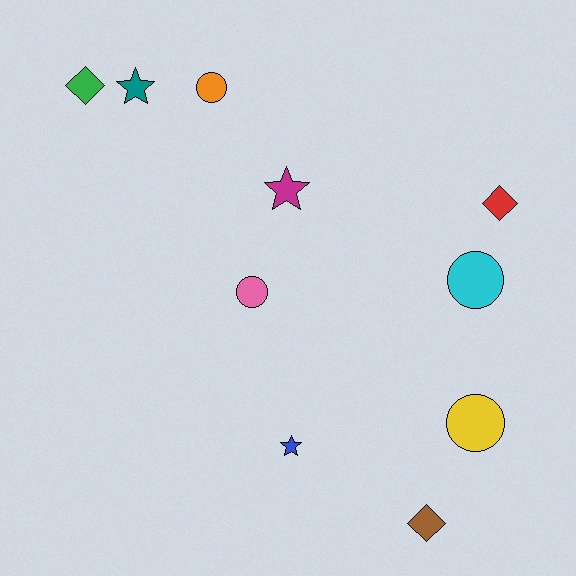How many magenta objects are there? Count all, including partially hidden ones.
There is 1 magenta object.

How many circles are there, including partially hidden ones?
There are 4 circles.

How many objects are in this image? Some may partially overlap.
There are 10 objects.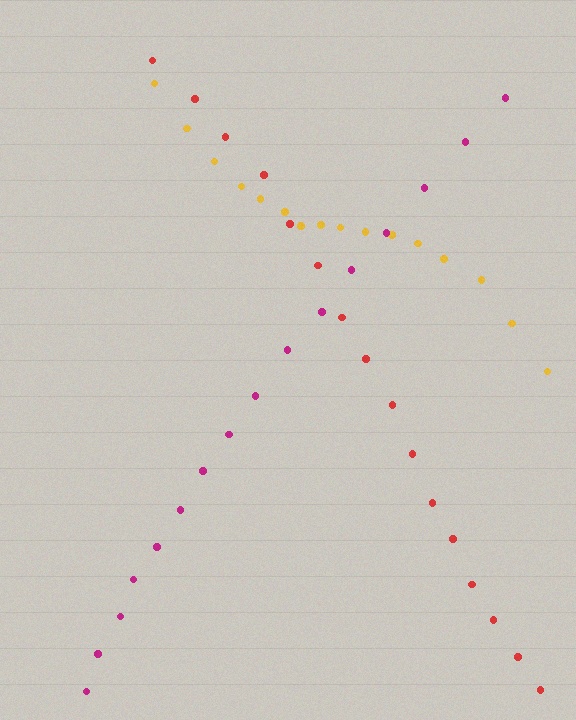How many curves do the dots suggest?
There are 3 distinct paths.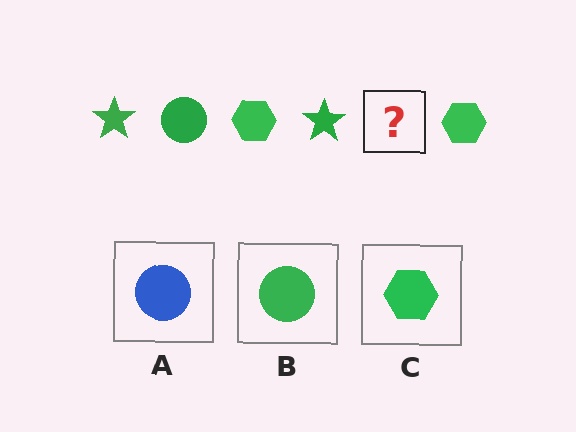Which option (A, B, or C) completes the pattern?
B.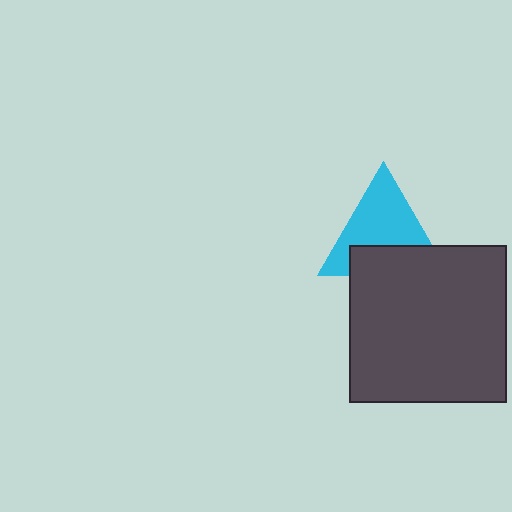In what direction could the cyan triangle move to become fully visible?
The cyan triangle could move up. That would shift it out from behind the dark gray square entirely.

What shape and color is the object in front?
The object in front is a dark gray square.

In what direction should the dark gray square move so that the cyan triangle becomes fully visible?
The dark gray square should move down. That is the shortest direction to clear the overlap and leave the cyan triangle fully visible.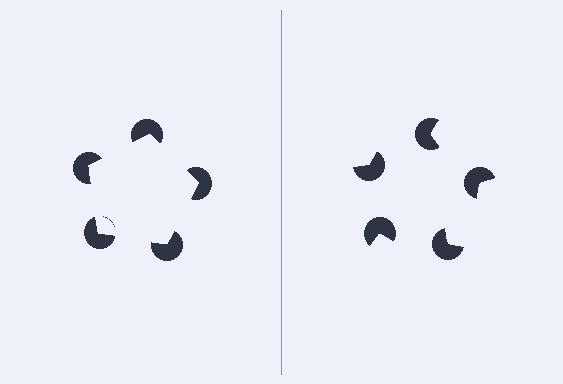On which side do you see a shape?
An illusory pentagon appears on the left side. On the right side the wedge cuts are rotated, so no coherent shape forms.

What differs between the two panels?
The pac-man discs are positioned identically on both sides; only the wedge orientations differ. On the left they align to a pentagon; on the right they are misaligned.